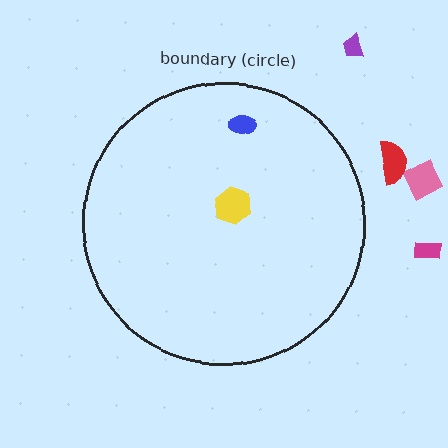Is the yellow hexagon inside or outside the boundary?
Inside.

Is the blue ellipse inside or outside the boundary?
Inside.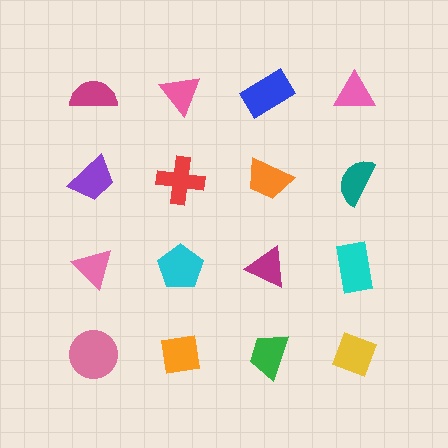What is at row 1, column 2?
A pink triangle.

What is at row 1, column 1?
A magenta semicircle.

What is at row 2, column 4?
A teal semicircle.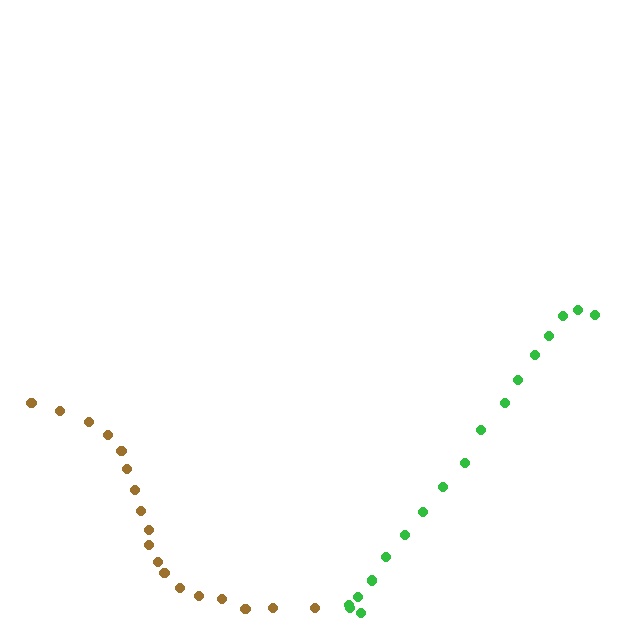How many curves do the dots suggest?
There are 2 distinct paths.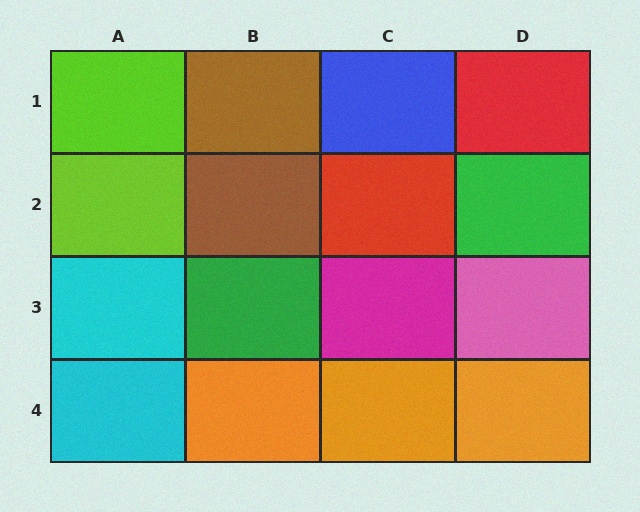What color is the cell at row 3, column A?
Cyan.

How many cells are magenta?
1 cell is magenta.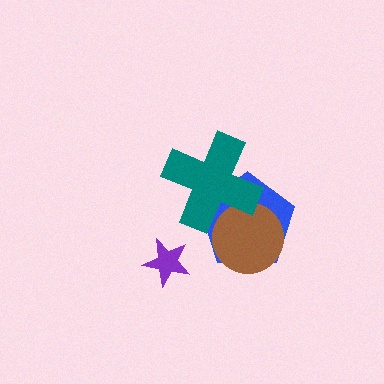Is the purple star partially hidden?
No, no other shape covers it.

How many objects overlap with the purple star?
0 objects overlap with the purple star.